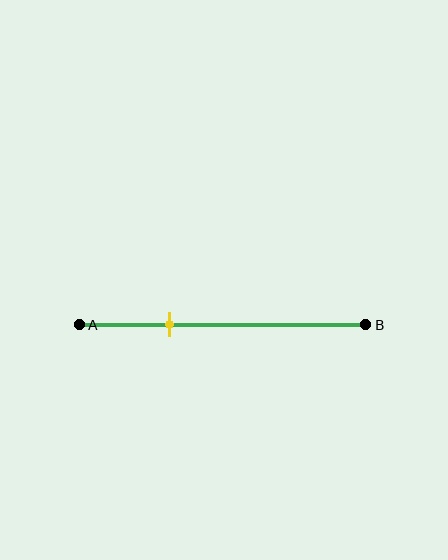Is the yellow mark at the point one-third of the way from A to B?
Yes, the mark is approximately at the one-third point.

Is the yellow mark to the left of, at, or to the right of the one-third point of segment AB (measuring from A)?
The yellow mark is approximately at the one-third point of segment AB.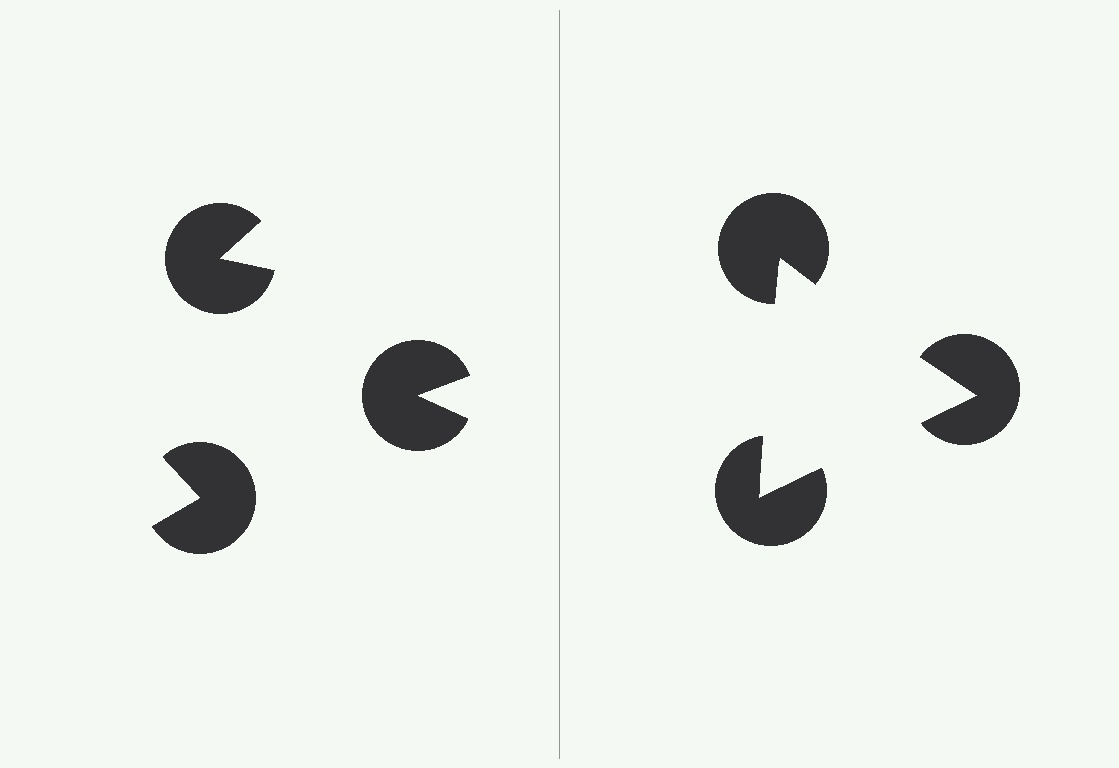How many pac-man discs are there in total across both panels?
6 — 3 on each side.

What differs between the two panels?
The pac-man discs are positioned identically on both sides; only the wedge orientations differ. On the right they align to a triangle; on the left they are misaligned.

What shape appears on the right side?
An illusory triangle.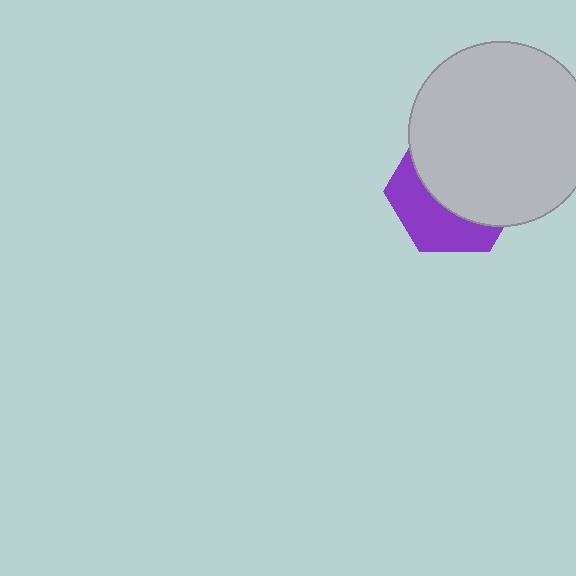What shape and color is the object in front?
The object in front is a light gray circle.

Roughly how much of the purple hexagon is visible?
A small part of it is visible (roughly 39%).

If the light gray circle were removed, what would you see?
You would see the complete purple hexagon.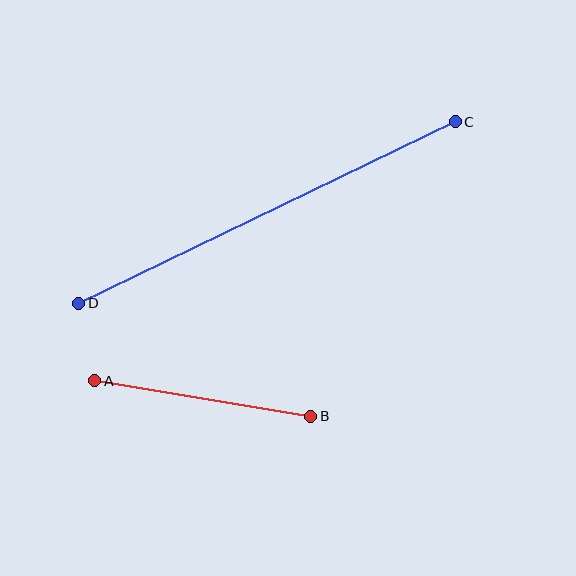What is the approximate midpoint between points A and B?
The midpoint is at approximately (203, 398) pixels.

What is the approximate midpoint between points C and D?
The midpoint is at approximately (267, 213) pixels.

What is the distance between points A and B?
The distance is approximately 219 pixels.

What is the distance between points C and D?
The distance is approximately 418 pixels.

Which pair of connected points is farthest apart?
Points C and D are farthest apart.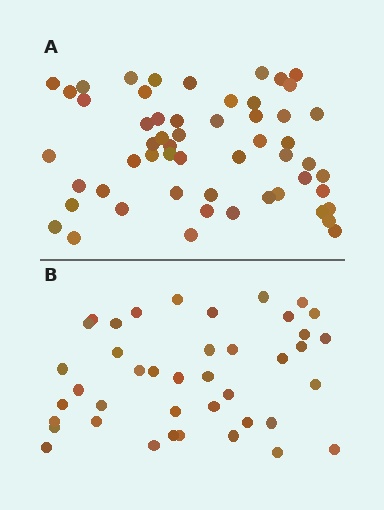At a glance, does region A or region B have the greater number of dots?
Region A (the top region) has more dots.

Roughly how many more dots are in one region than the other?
Region A has approximately 15 more dots than region B.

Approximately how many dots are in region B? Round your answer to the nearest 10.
About 40 dots. (The exact count is 41, which rounds to 40.)